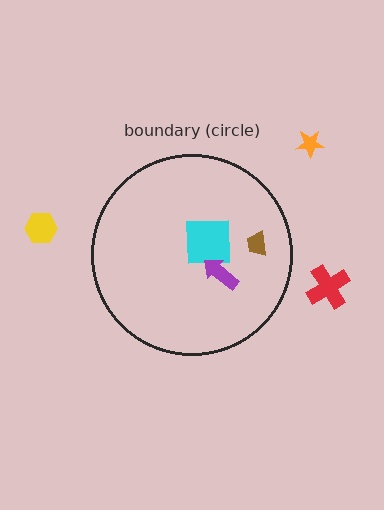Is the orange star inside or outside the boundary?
Outside.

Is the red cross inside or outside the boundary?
Outside.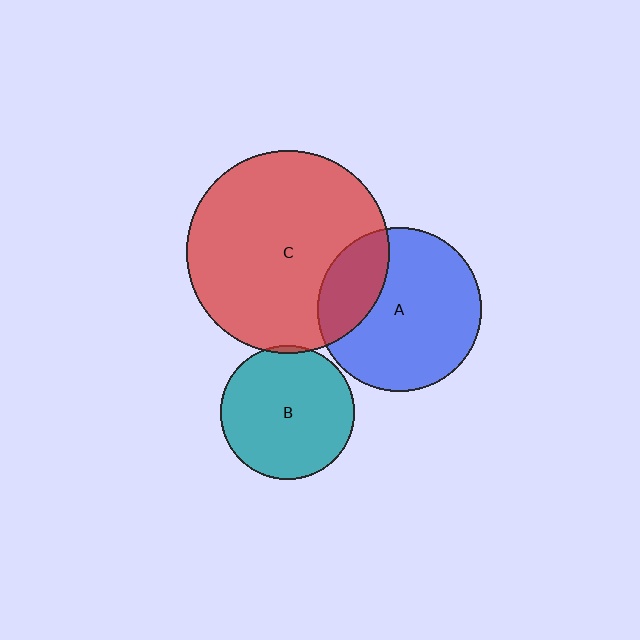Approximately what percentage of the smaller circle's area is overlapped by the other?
Approximately 5%.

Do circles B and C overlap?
Yes.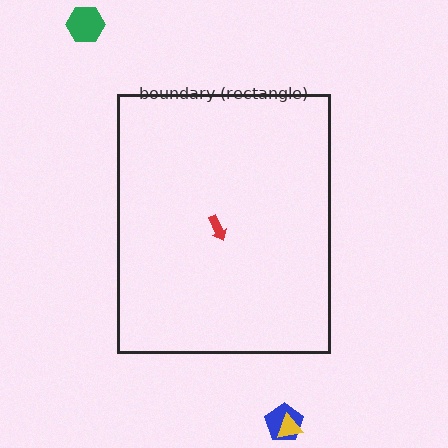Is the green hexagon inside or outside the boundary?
Outside.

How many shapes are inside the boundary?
1 inside, 3 outside.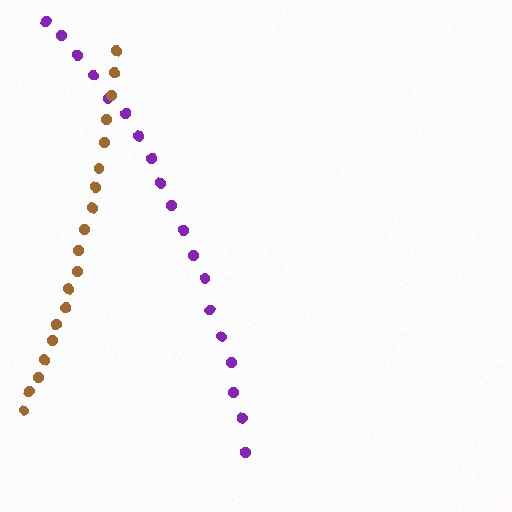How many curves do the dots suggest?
There are 2 distinct paths.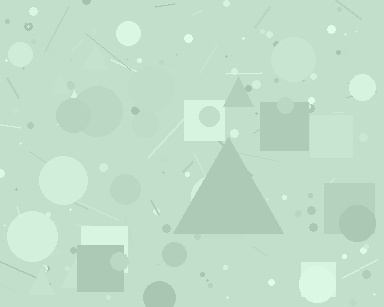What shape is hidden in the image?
A triangle is hidden in the image.